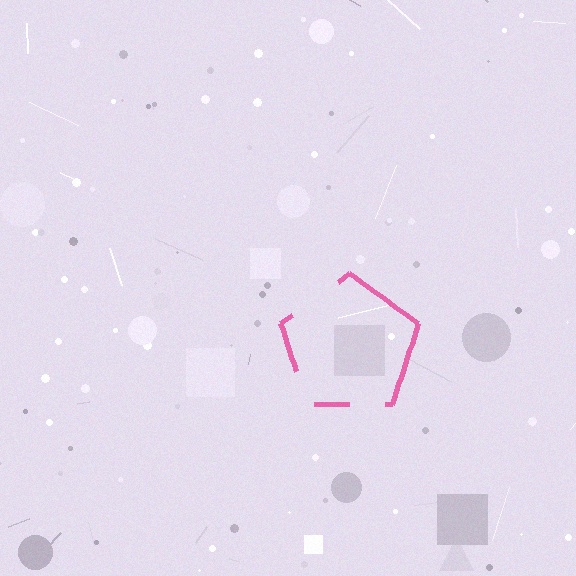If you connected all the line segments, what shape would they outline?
They would outline a pentagon.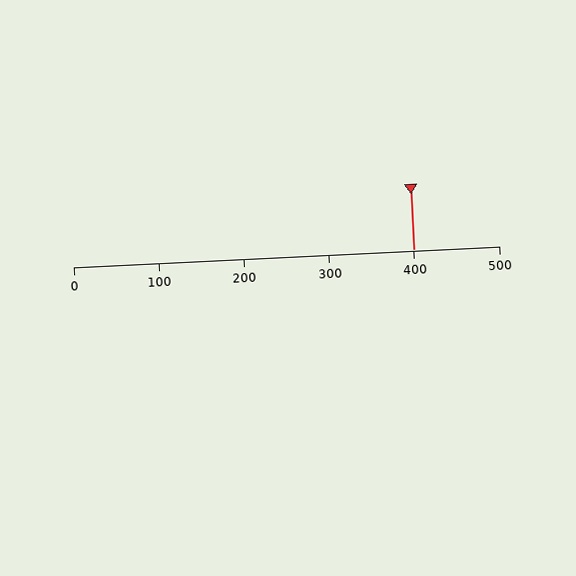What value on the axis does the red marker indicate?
The marker indicates approximately 400.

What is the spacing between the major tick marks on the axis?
The major ticks are spaced 100 apart.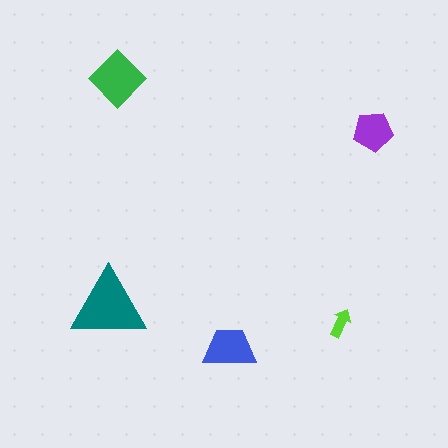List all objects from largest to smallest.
The teal triangle, the green diamond, the blue trapezoid, the purple pentagon, the lime arrow.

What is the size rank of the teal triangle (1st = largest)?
1st.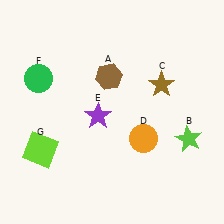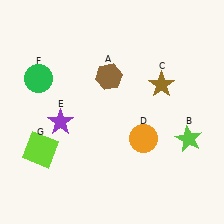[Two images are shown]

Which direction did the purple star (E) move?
The purple star (E) moved left.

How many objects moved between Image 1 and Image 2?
1 object moved between the two images.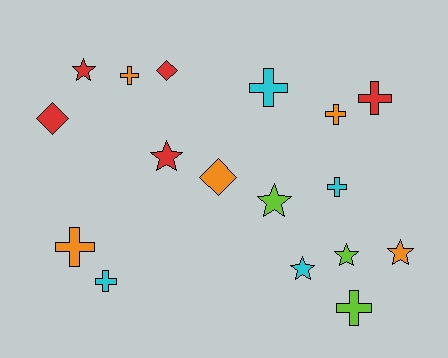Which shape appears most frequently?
Cross, with 8 objects.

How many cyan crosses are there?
There are 3 cyan crosses.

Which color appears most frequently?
Orange, with 5 objects.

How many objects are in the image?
There are 17 objects.